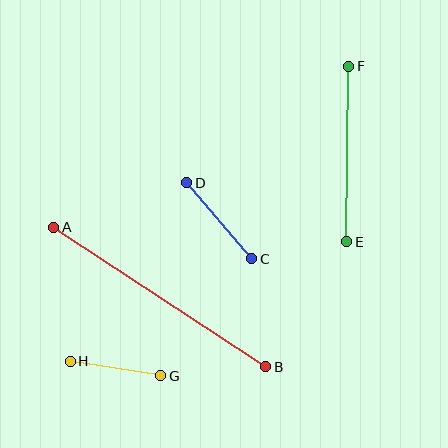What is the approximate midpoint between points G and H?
The midpoint is at approximately (116, 368) pixels.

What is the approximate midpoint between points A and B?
The midpoint is at approximately (160, 297) pixels.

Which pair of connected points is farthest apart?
Points A and B are farthest apart.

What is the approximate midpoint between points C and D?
The midpoint is at approximately (219, 221) pixels.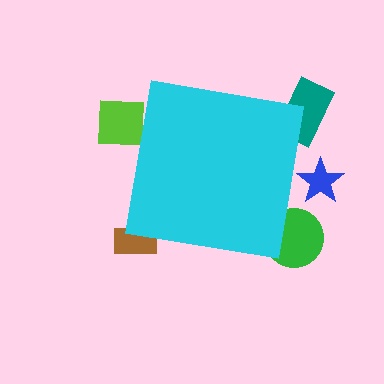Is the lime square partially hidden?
Yes, the lime square is partially hidden behind the cyan square.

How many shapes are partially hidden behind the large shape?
5 shapes are partially hidden.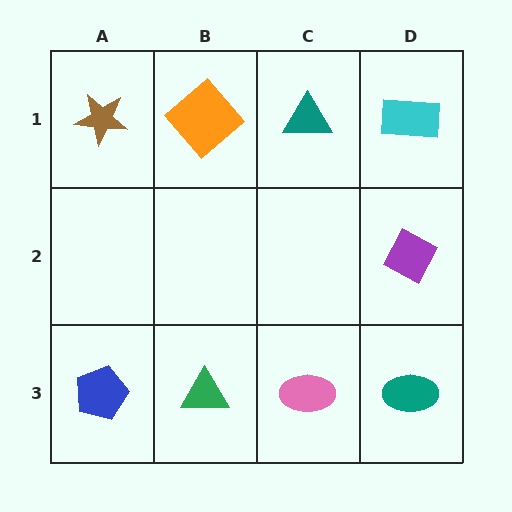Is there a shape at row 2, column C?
No, that cell is empty.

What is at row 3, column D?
A teal ellipse.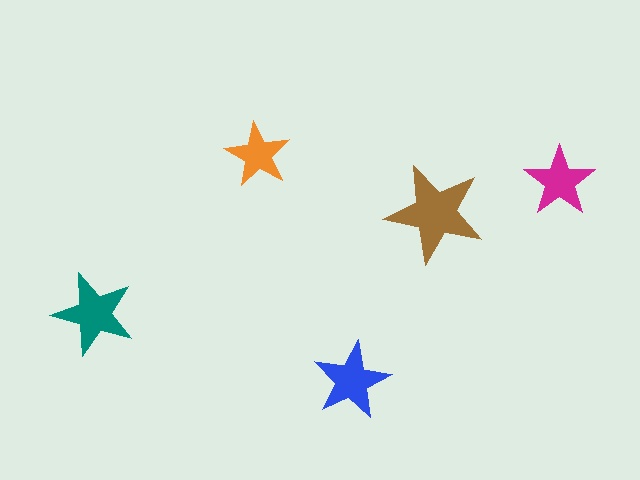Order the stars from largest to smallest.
the brown one, the teal one, the blue one, the magenta one, the orange one.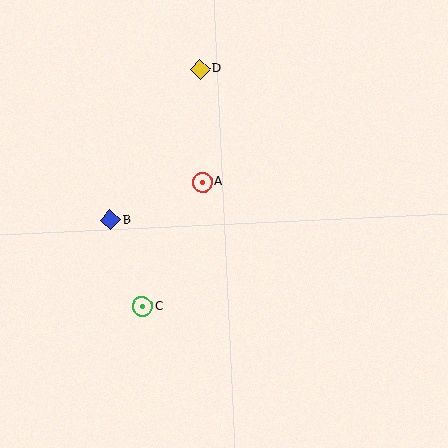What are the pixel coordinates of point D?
Point D is at (200, 69).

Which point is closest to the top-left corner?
Point D is closest to the top-left corner.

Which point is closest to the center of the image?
Point A at (203, 182) is closest to the center.